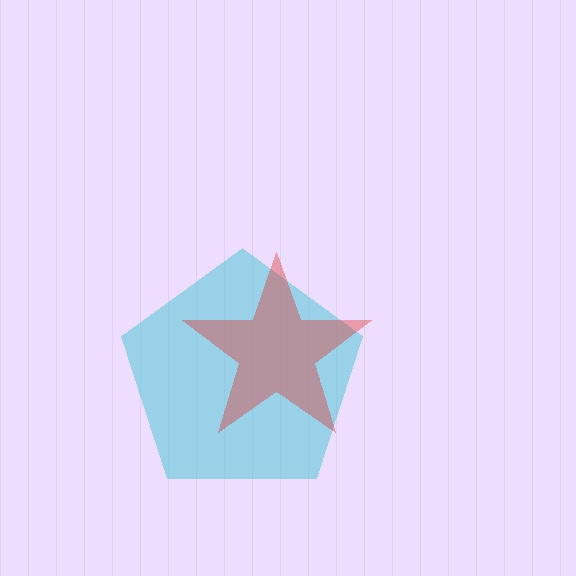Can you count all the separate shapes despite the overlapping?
Yes, there are 2 separate shapes.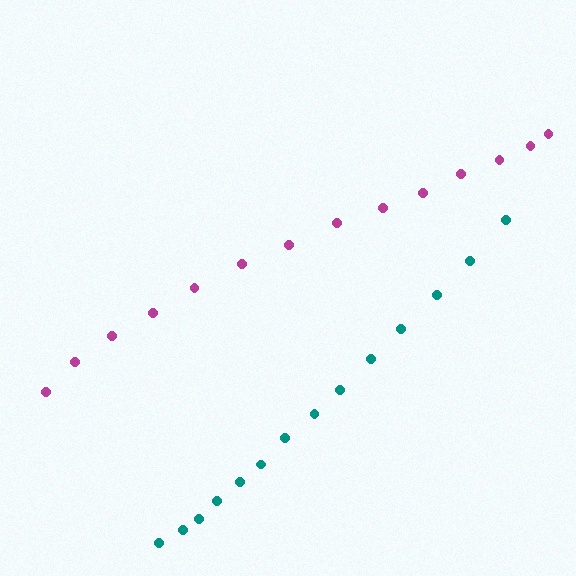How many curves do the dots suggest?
There are 2 distinct paths.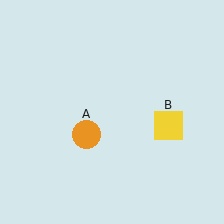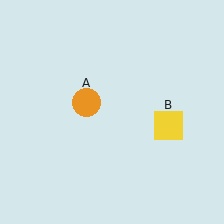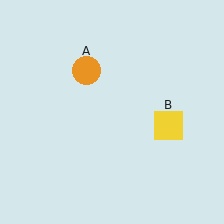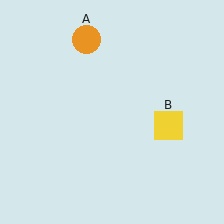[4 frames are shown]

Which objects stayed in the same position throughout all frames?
Yellow square (object B) remained stationary.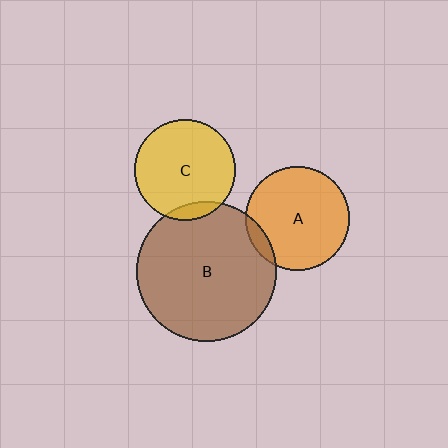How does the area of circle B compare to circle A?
Approximately 1.8 times.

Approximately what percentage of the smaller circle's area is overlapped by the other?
Approximately 10%.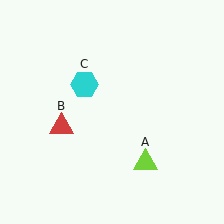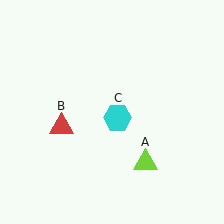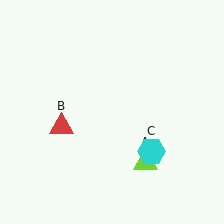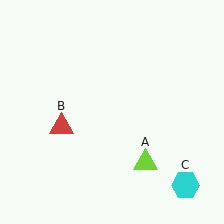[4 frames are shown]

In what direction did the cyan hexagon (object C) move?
The cyan hexagon (object C) moved down and to the right.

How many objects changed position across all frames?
1 object changed position: cyan hexagon (object C).